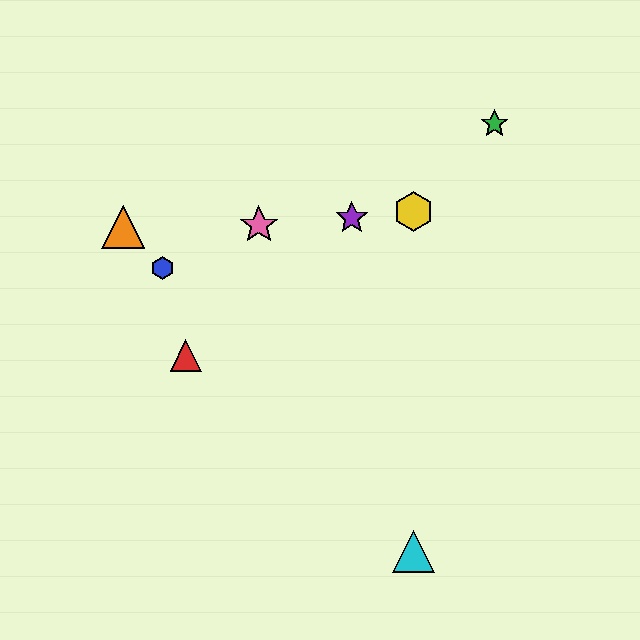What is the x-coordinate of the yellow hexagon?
The yellow hexagon is at x≈413.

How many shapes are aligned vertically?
2 shapes (the yellow hexagon, the cyan triangle) are aligned vertically.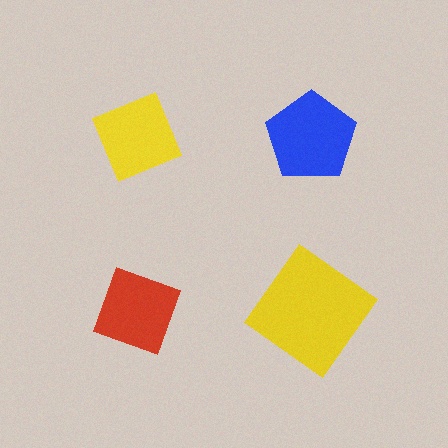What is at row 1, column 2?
A blue pentagon.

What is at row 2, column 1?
A red diamond.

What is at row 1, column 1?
A yellow diamond.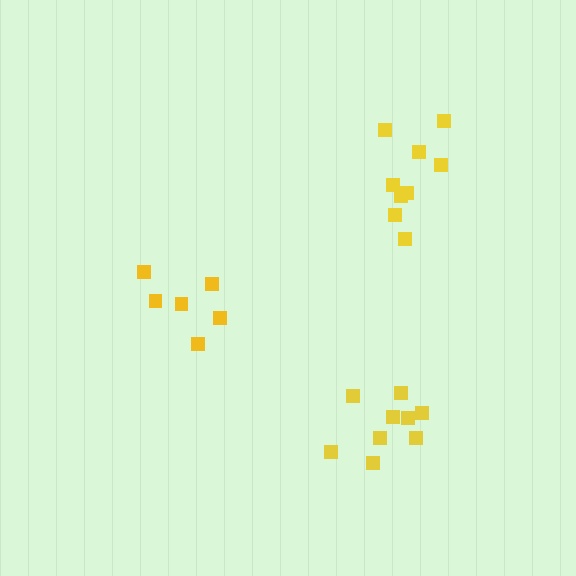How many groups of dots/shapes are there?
There are 3 groups.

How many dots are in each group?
Group 1: 9 dots, Group 2: 9 dots, Group 3: 6 dots (24 total).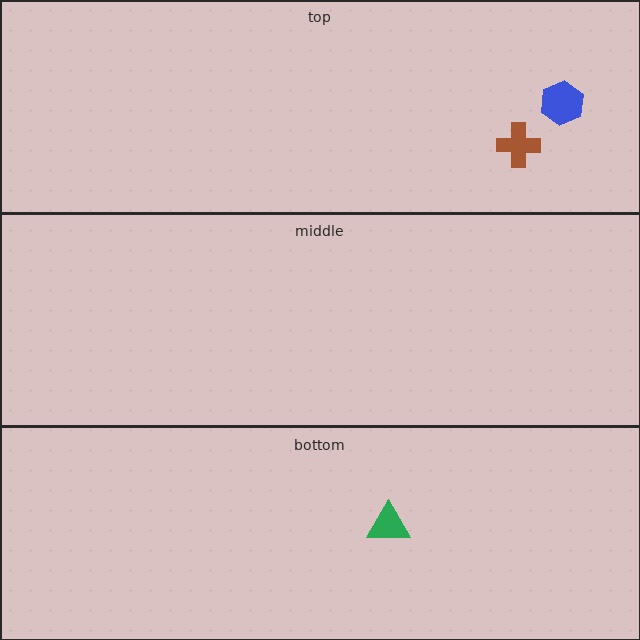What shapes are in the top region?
The brown cross, the blue hexagon.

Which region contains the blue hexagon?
The top region.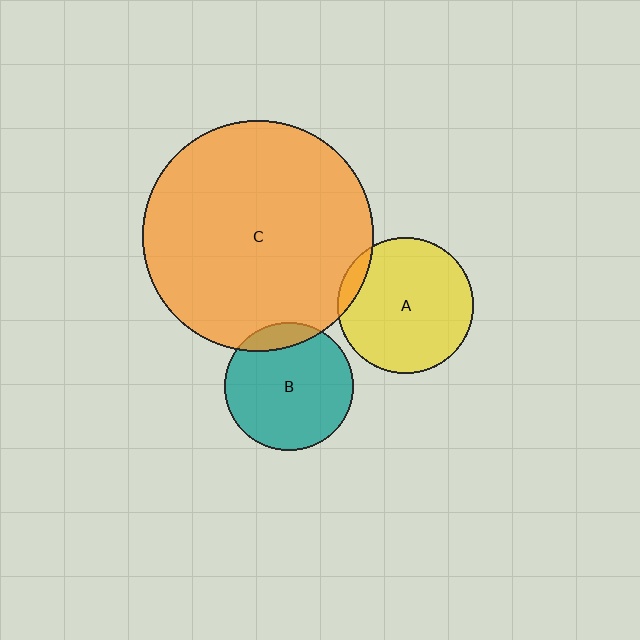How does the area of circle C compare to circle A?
Approximately 2.9 times.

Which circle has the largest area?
Circle C (orange).